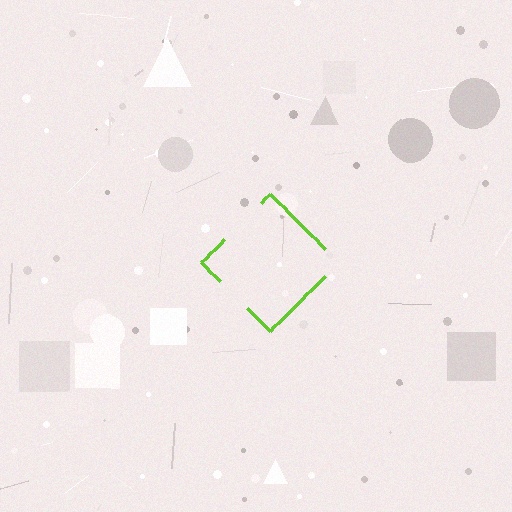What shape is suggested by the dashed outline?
The dashed outline suggests a diamond.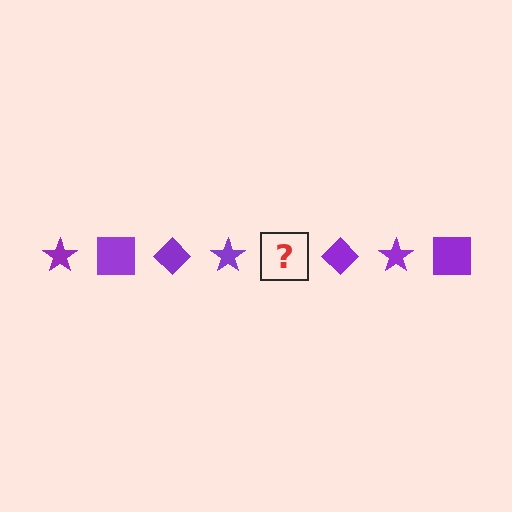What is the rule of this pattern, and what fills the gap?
The rule is that the pattern cycles through star, square, diamond shapes in purple. The gap should be filled with a purple square.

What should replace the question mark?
The question mark should be replaced with a purple square.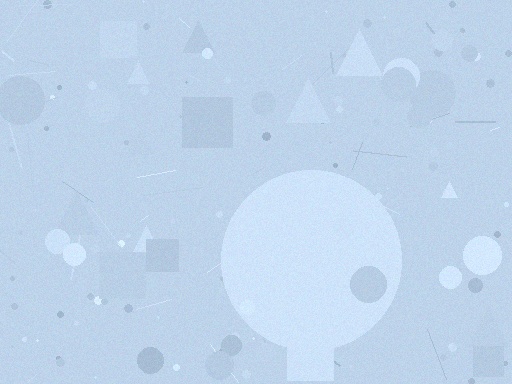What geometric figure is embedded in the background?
A circle is embedded in the background.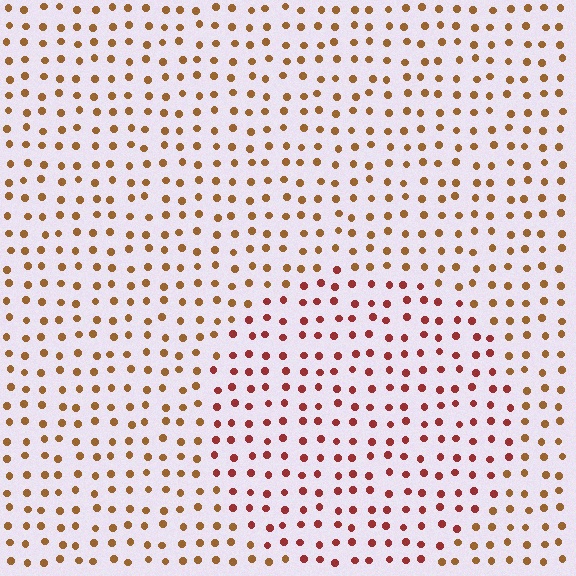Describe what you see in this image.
The image is filled with small brown elements in a uniform arrangement. A circle-shaped region is visible where the elements are tinted to a slightly different hue, forming a subtle color boundary.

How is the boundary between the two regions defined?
The boundary is defined purely by a slight shift in hue (about 32 degrees). Spacing, size, and orientation are identical on both sides.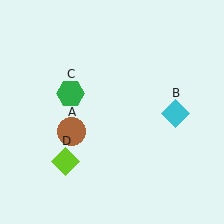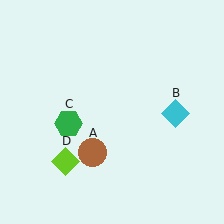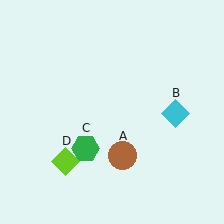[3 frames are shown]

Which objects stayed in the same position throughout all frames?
Cyan diamond (object B) and lime diamond (object D) remained stationary.